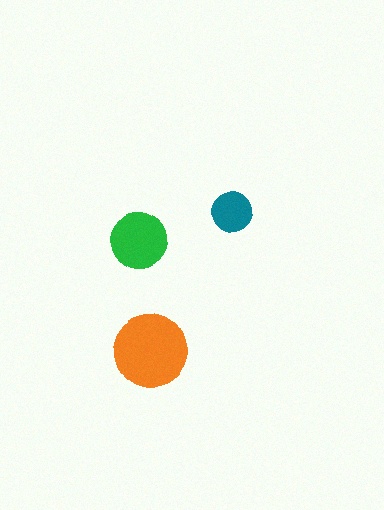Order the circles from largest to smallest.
the orange one, the green one, the teal one.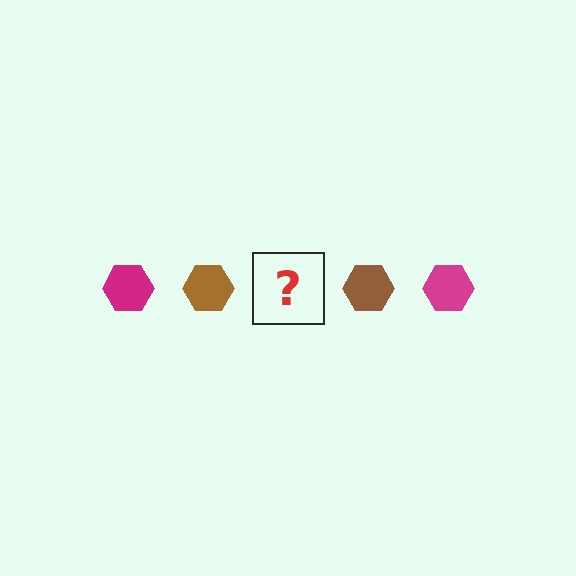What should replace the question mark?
The question mark should be replaced with a magenta hexagon.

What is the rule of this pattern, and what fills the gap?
The rule is that the pattern cycles through magenta, brown hexagons. The gap should be filled with a magenta hexagon.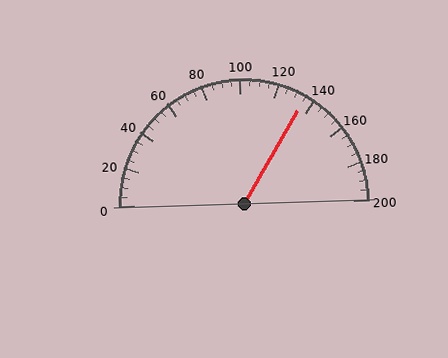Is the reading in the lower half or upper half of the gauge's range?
The reading is in the upper half of the range (0 to 200).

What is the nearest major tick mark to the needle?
The nearest major tick mark is 140.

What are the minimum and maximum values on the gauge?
The gauge ranges from 0 to 200.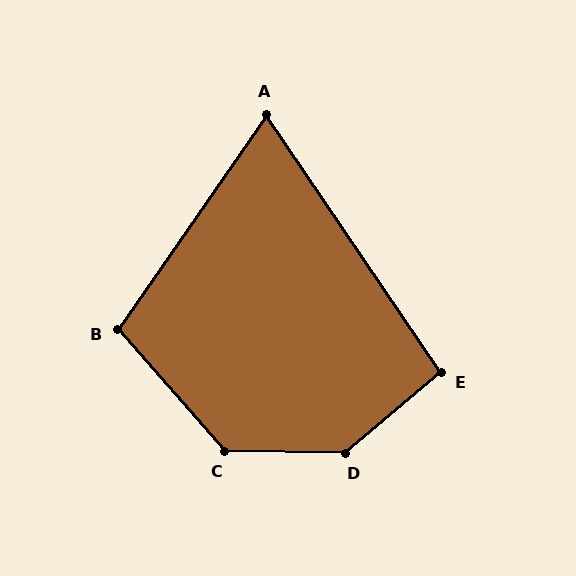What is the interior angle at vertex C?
Approximately 132 degrees (obtuse).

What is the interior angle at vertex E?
Approximately 96 degrees (obtuse).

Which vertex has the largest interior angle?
D, at approximately 139 degrees.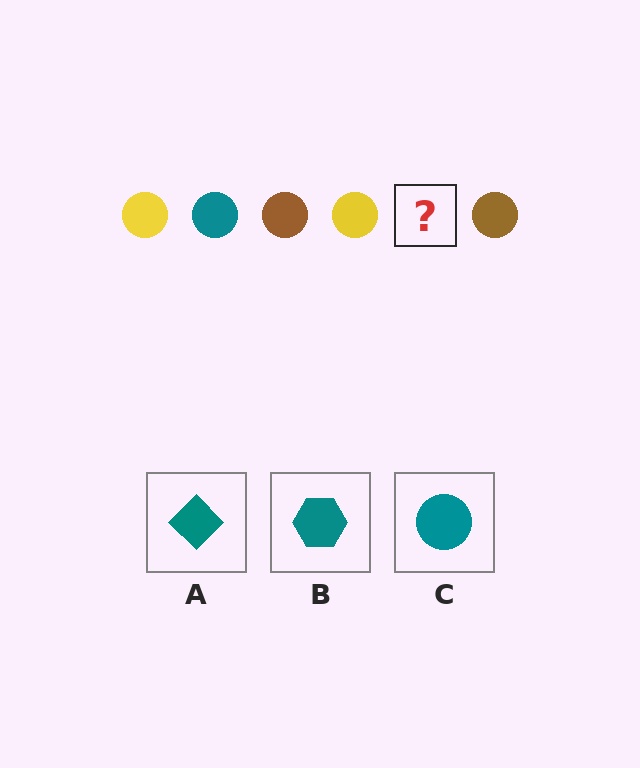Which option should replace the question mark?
Option C.